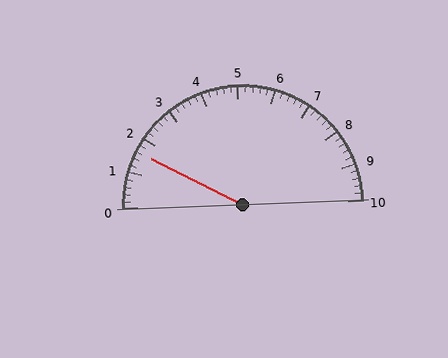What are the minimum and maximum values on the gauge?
The gauge ranges from 0 to 10.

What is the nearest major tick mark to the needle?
The nearest major tick mark is 2.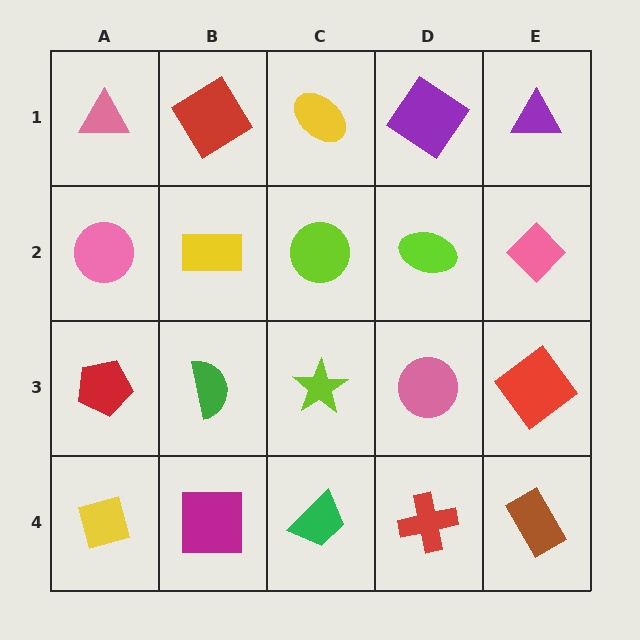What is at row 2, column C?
A lime circle.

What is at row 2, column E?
A pink diamond.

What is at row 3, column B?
A green semicircle.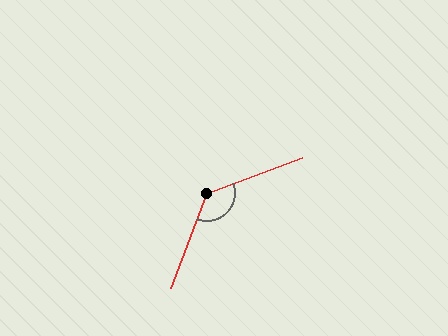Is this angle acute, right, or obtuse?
It is obtuse.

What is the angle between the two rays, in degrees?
Approximately 131 degrees.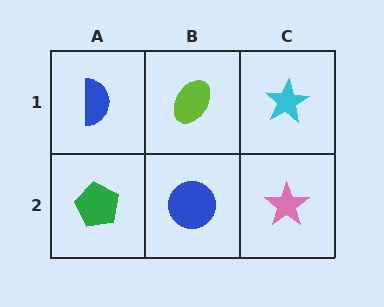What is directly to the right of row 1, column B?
A cyan star.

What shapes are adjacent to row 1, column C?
A pink star (row 2, column C), a lime ellipse (row 1, column B).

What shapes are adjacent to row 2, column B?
A lime ellipse (row 1, column B), a green pentagon (row 2, column A), a pink star (row 2, column C).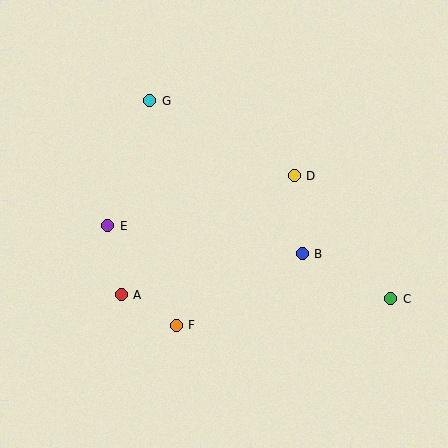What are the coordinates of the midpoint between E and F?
The midpoint between E and F is at (142, 276).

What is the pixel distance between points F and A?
The distance between F and A is 63 pixels.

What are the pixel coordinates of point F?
Point F is at (176, 325).